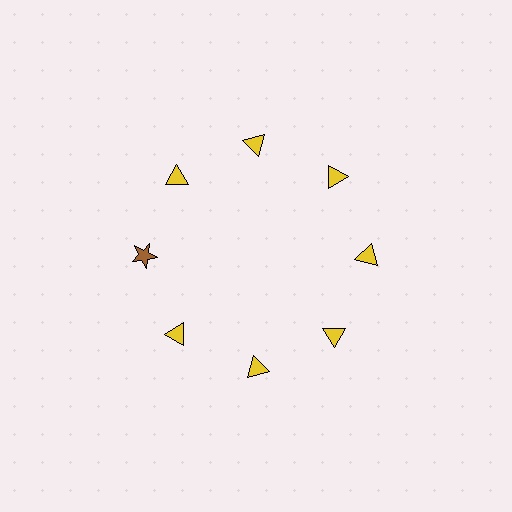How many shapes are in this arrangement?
There are 8 shapes arranged in a ring pattern.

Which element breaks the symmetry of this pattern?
The brown star at roughly the 9 o'clock position breaks the symmetry. All other shapes are yellow triangles.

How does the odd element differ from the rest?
It differs in both color (brown instead of yellow) and shape (star instead of triangle).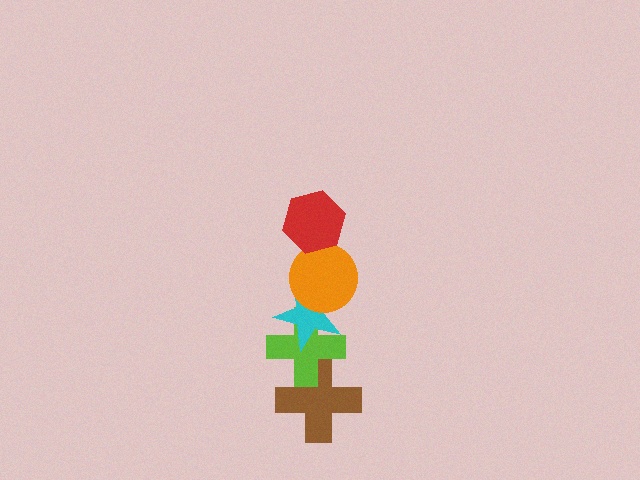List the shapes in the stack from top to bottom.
From top to bottom: the red hexagon, the orange circle, the cyan star, the lime cross, the brown cross.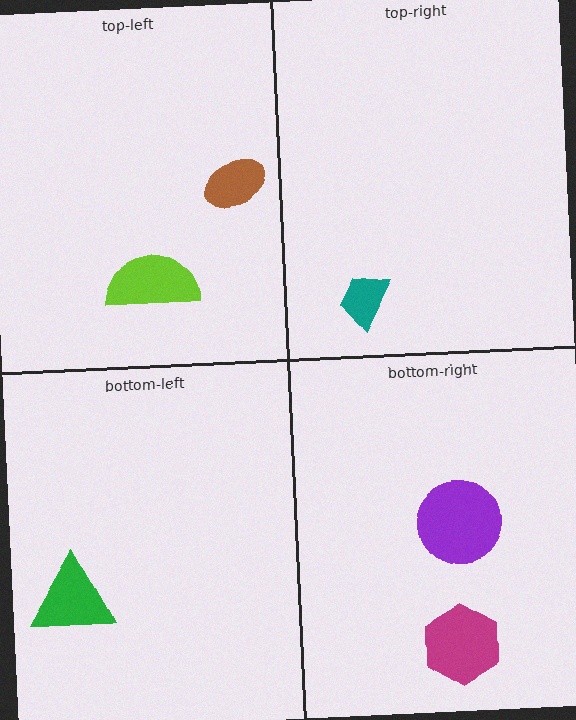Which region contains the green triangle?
The bottom-left region.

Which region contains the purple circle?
The bottom-right region.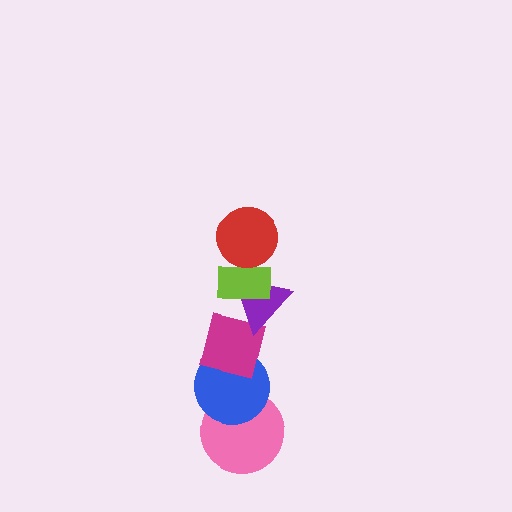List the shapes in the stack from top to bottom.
From top to bottom: the red circle, the lime rectangle, the purple triangle, the magenta square, the blue circle, the pink circle.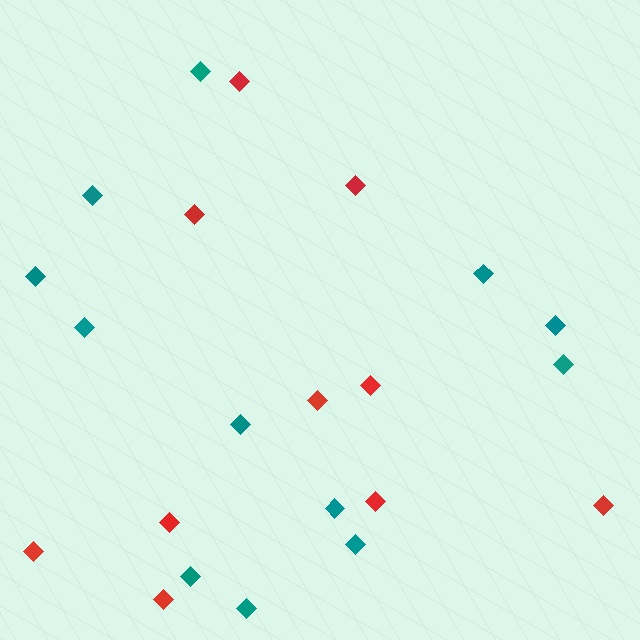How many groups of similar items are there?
There are 2 groups: one group of teal diamonds (12) and one group of red diamonds (10).